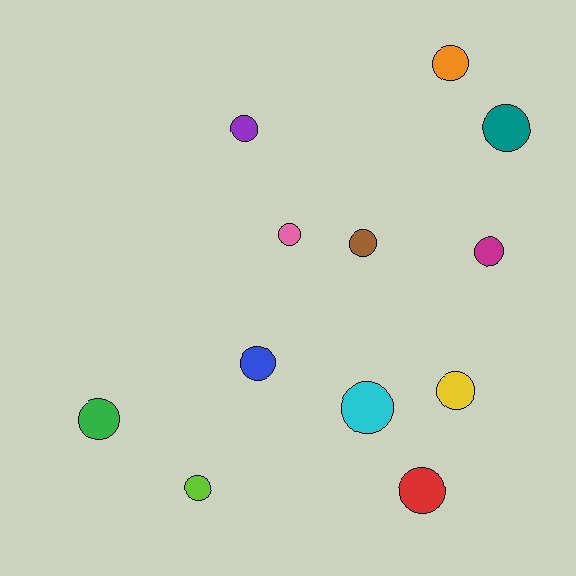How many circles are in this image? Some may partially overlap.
There are 12 circles.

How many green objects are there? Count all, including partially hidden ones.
There is 1 green object.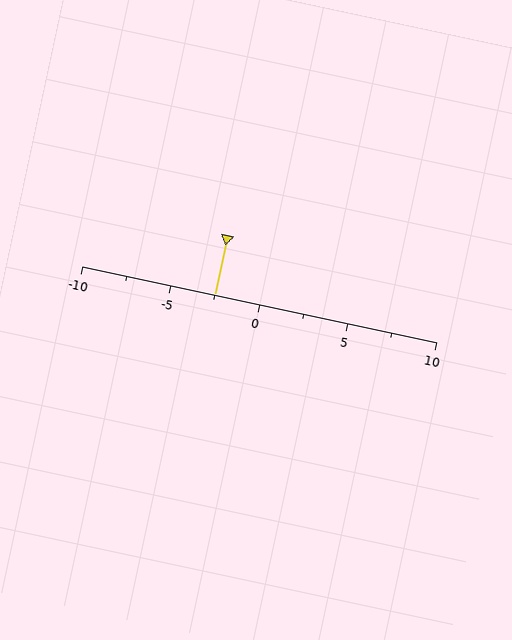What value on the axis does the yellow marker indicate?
The marker indicates approximately -2.5.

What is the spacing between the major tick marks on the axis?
The major ticks are spaced 5 apart.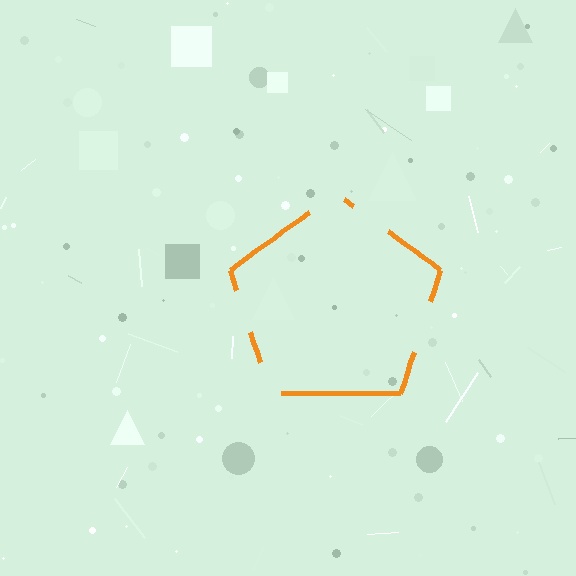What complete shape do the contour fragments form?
The contour fragments form a pentagon.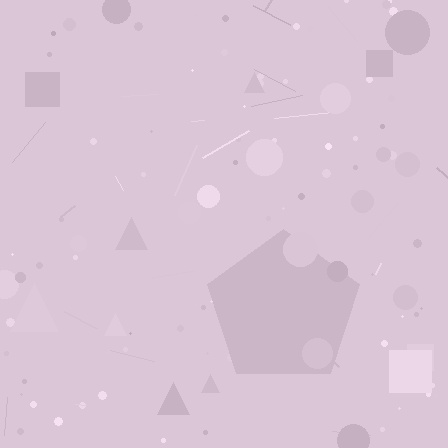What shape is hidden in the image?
A pentagon is hidden in the image.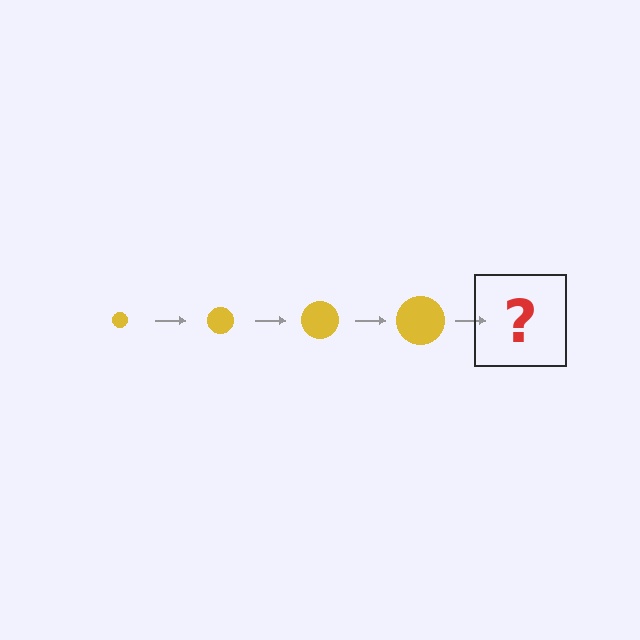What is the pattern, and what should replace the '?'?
The pattern is that the circle gets progressively larger each step. The '?' should be a yellow circle, larger than the previous one.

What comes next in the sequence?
The next element should be a yellow circle, larger than the previous one.